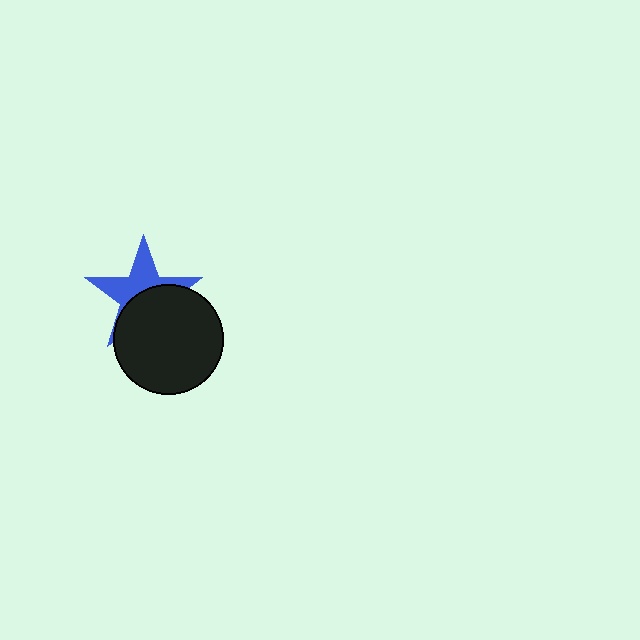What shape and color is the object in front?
The object in front is a black circle.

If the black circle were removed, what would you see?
You would see the complete blue star.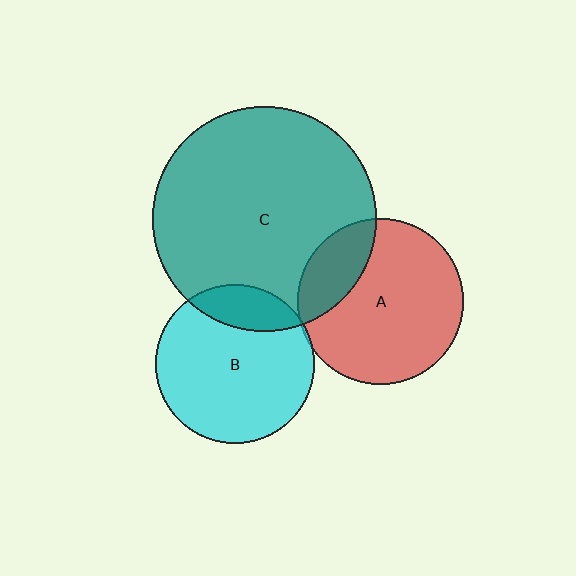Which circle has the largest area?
Circle C (teal).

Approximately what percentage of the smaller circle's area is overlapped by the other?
Approximately 20%.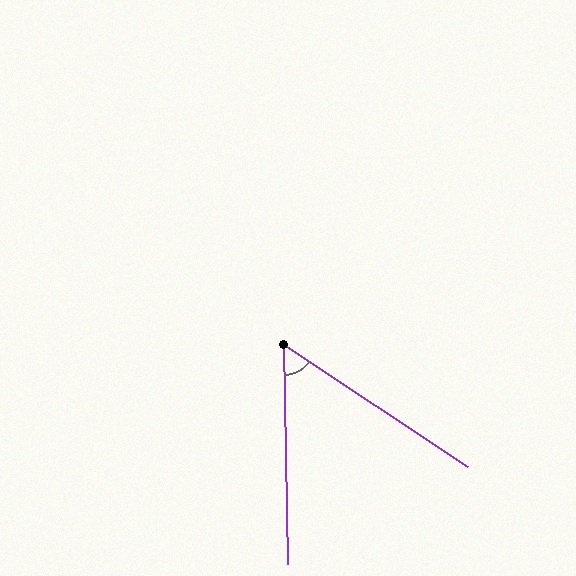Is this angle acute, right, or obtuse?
It is acute.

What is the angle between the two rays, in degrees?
Approximately 55 degrees.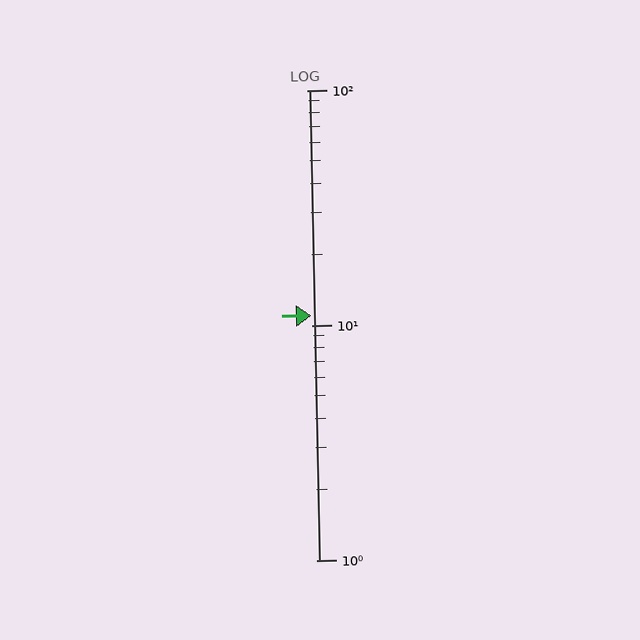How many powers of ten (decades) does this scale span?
The scale spans 2 decades, from 1 to 100.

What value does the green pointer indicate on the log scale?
The pointer indicates approximately 11.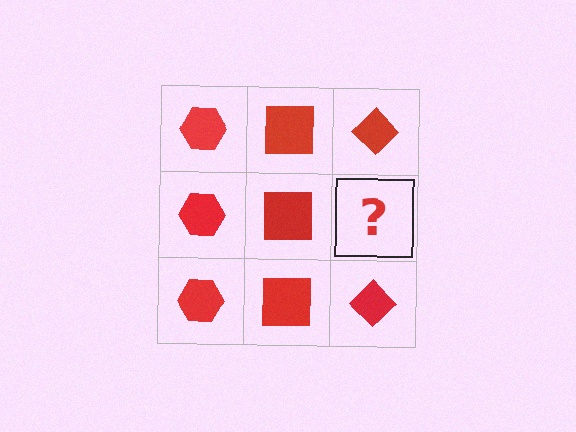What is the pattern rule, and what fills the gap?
The rule is that each column has a consistent shape. The gap should be filled with a red diamond.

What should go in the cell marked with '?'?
The missing cell should contain a red diamond.